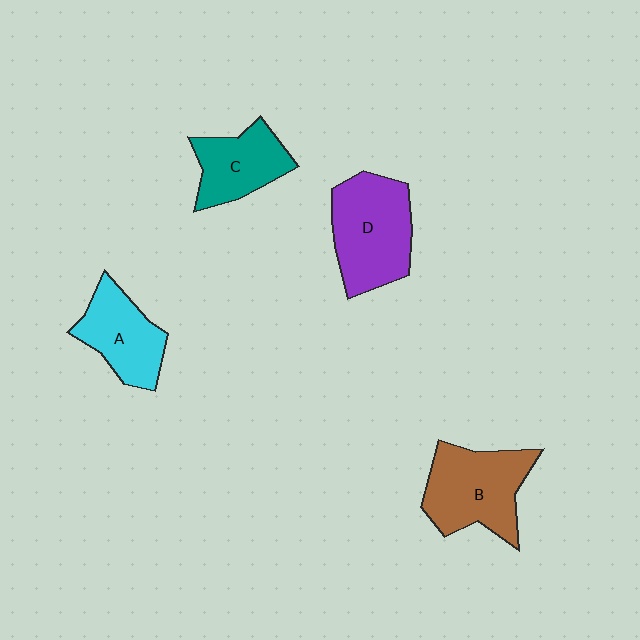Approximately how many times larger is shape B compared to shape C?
Approximately 1.4 times.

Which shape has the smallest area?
Shape C (teal).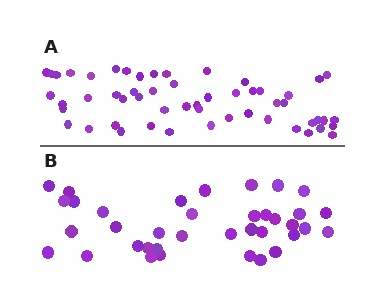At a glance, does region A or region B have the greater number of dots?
Region A (the top region) has more dots.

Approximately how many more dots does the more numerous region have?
Region A has approximately 15 more dots than region B.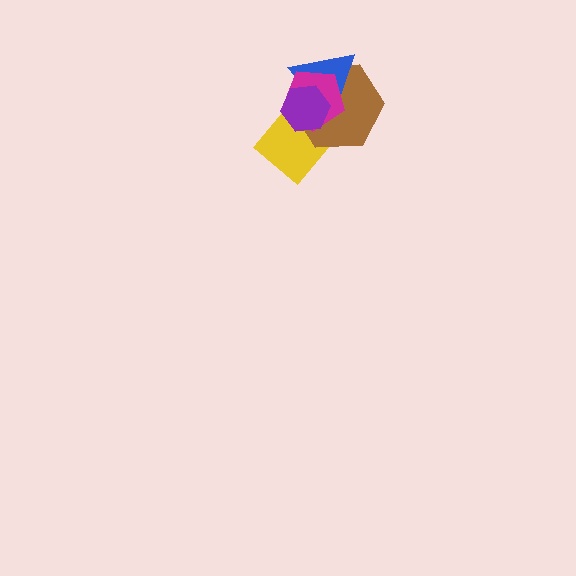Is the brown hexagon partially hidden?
Yes, it is partially covered by another shape.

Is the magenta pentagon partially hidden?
Yes, it is partially covered by another shape.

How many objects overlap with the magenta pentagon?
4 objects overlap with the magenta pentagon.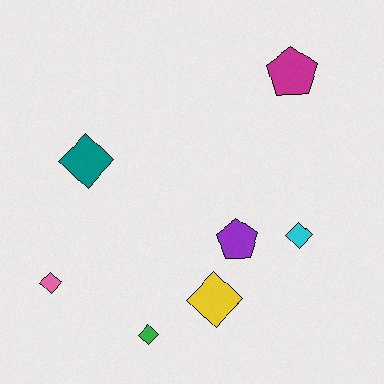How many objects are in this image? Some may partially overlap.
There are 7 objects.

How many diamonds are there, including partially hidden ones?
There are 5 diamonds.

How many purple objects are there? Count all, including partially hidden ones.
There is 1 purple object.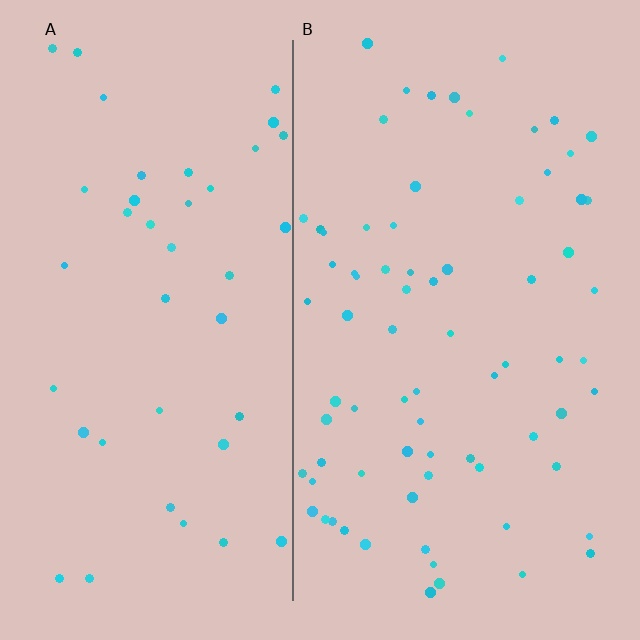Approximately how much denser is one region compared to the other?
Approximately 1.8× — region B over region A.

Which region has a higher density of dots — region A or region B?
B (the right).